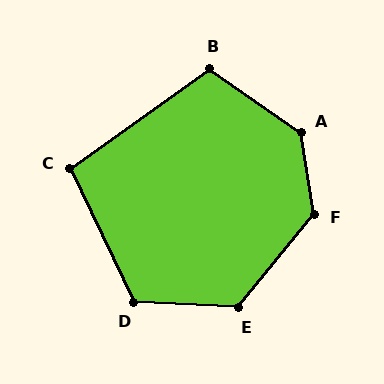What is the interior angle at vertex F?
Approximately 132 degrees (obtuse).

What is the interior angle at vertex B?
Approximately 110 degrees (obtuse).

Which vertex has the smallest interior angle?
C, at approximately 100 degrees.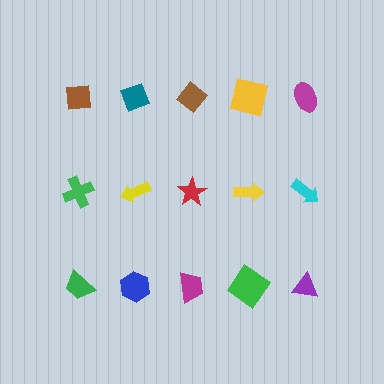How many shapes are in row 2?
5 shapes.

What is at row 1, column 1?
A brown square.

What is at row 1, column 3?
A brown diamond.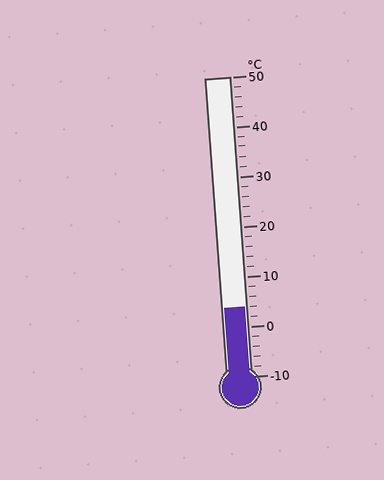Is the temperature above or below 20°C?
The temperature is below 20°C.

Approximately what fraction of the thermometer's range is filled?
The thermometer is filled to approximately 25% of its range.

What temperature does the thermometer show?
The thermometer shows approximately 4°C.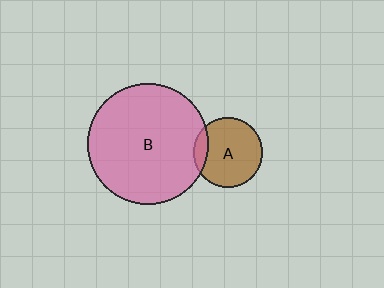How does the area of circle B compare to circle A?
Approximately 3.0 times.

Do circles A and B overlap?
Yes.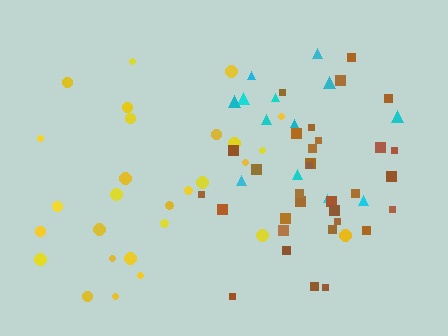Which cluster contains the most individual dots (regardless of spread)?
Brown (32).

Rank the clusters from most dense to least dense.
brown, yellow, cyan.